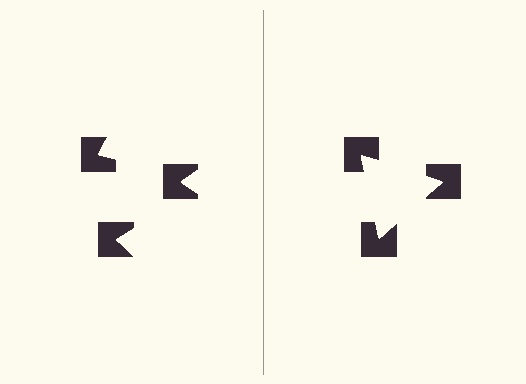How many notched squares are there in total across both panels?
6 — 3 on each side.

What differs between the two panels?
The notched squares are positioned identically on both sides; only the wedge orientations differ. On the right they align to a triangle; on the left they are misaligned.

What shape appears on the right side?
An illusory triangle.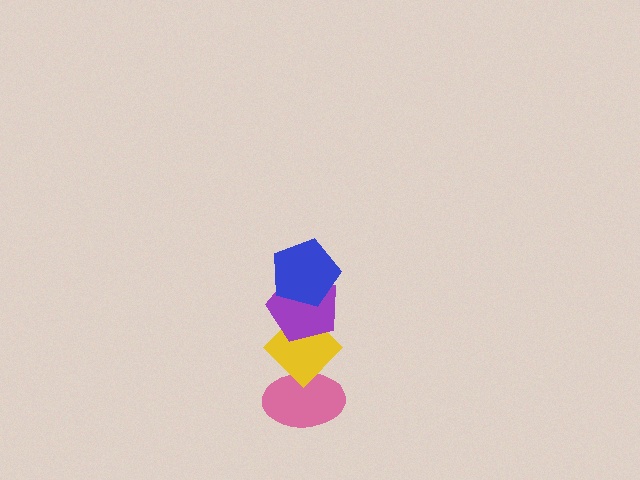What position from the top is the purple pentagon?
The purple pentagon is 2nd from the top.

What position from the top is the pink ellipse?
The pink ellipse is 4th from the top.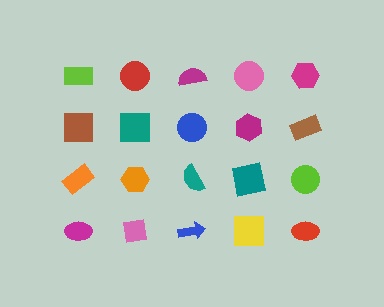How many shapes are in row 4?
5 shapes.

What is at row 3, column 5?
A lime circle.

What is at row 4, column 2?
A pink square.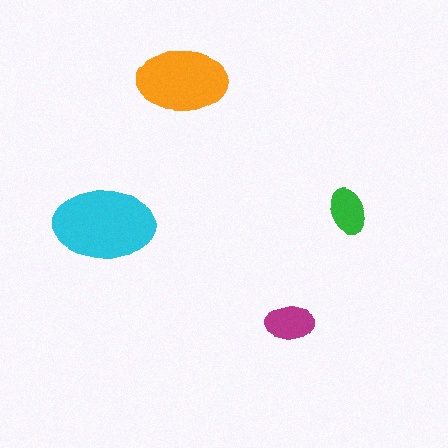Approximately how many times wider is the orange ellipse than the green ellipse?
About 2 times wider.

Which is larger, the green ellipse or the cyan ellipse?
The cyan one.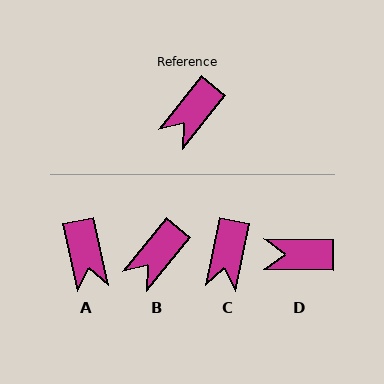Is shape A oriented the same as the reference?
No, it is off by about 51 degrees.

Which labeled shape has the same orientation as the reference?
B.